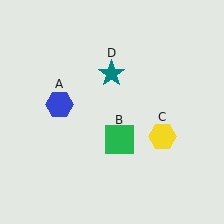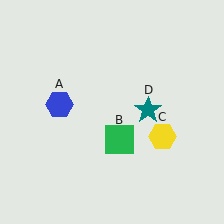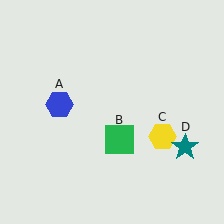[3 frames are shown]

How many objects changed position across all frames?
1 object changed position: teal star (object D).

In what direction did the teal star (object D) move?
The teal star (object D) moved down and to the right.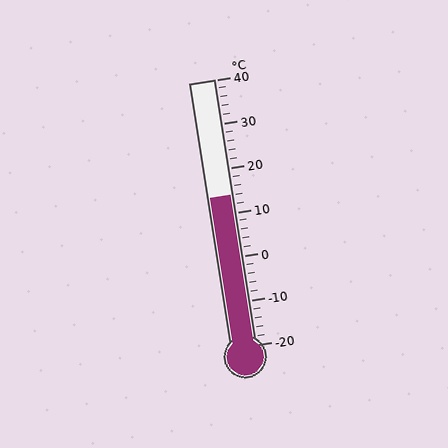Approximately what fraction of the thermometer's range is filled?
The thermometer is filled to approximately 55% of its range.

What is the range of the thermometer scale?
The thermometer scale ranges from -20°C to 40°C.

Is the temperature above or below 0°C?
The temperature is above 0°C.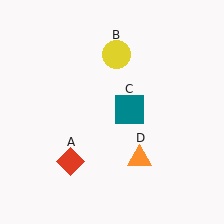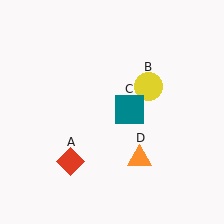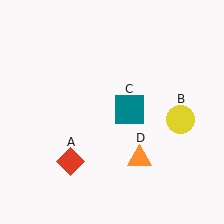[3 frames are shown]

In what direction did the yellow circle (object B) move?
The yellow circle (object B) moved down and to the right.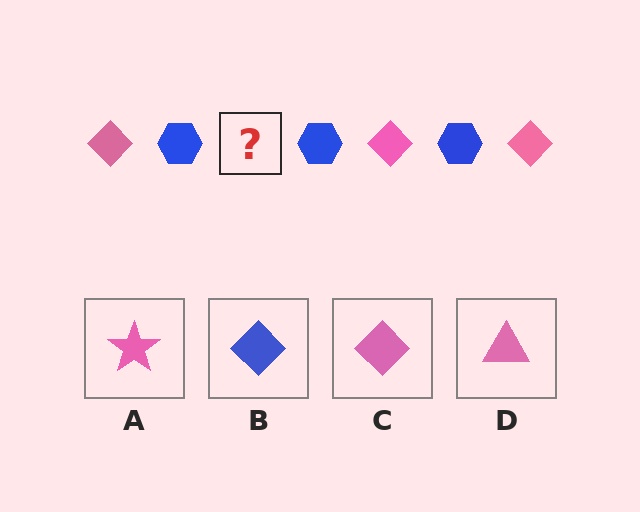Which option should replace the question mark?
Option C.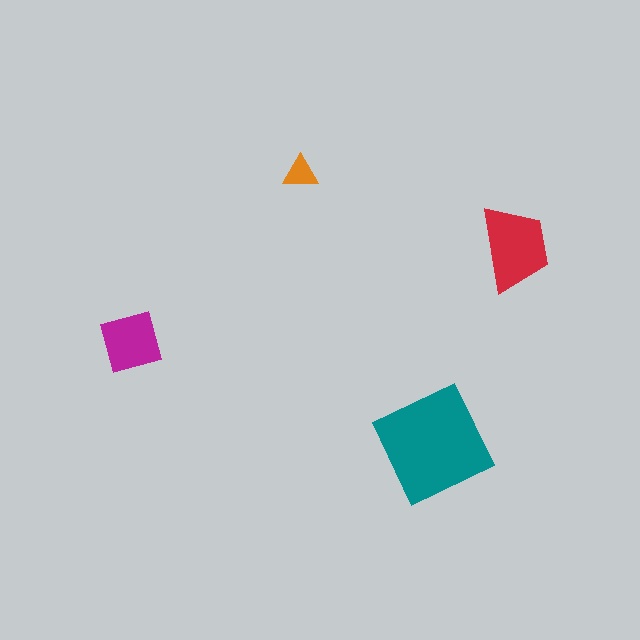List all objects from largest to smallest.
The teal diamond, the red trapezoid, the magenta square, the orange triangle.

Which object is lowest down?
The teal diamond is bottommost.